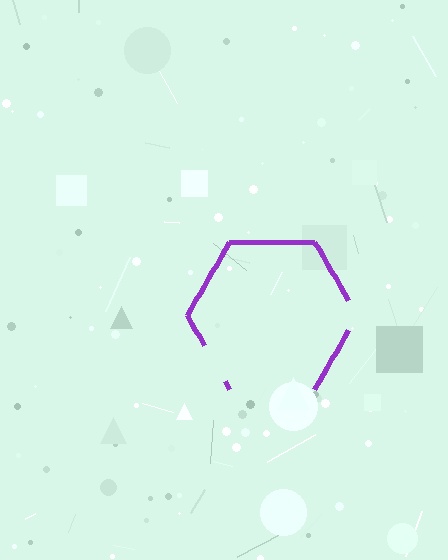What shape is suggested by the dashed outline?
The dashed outline suggests a hexagon.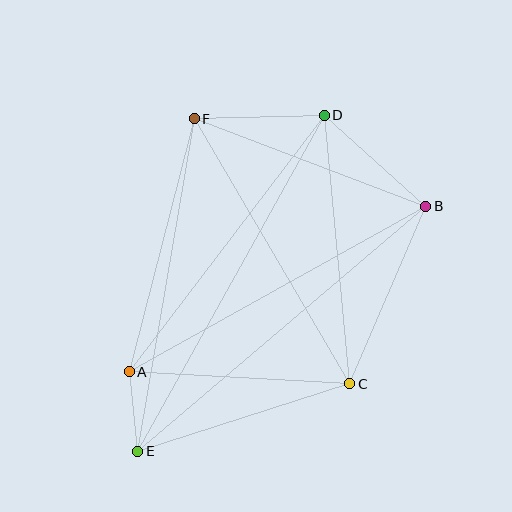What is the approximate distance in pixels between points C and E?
The distance between C and E is approximately 222 pixels.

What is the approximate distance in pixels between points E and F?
The distance between E and F is approximately 337 pixels.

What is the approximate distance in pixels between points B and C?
The distance between B and C is approximately 193 pixels.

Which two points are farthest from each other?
Points D and E are farthest from each other.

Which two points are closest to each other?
Points A and E are closest to each other.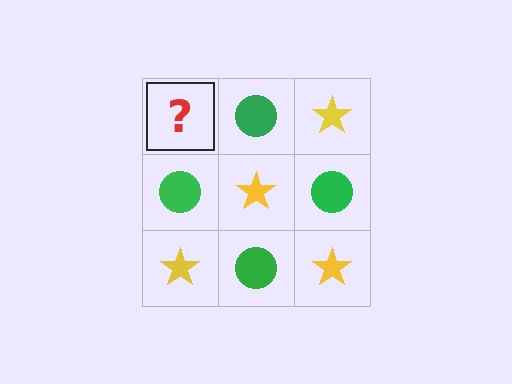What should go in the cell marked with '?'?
The missing cell should contain a yellow star.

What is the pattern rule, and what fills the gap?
The rule is that it alternates yellow star and green circle in a checkerboard pattern. The gap should be filled with a yellow star.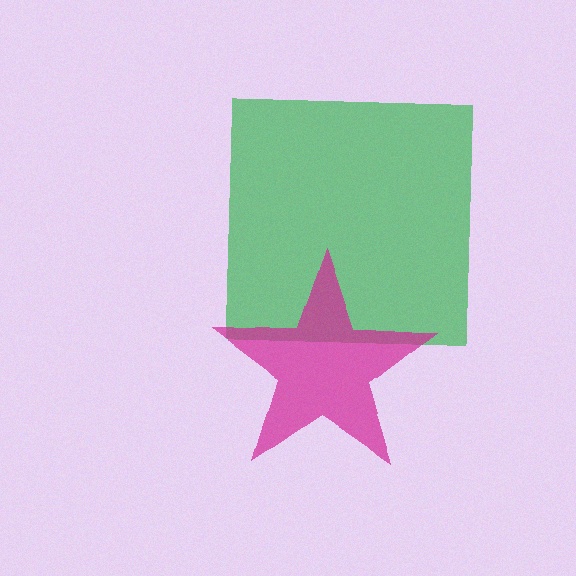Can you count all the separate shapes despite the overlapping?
Yes, there are 2 separate shapes.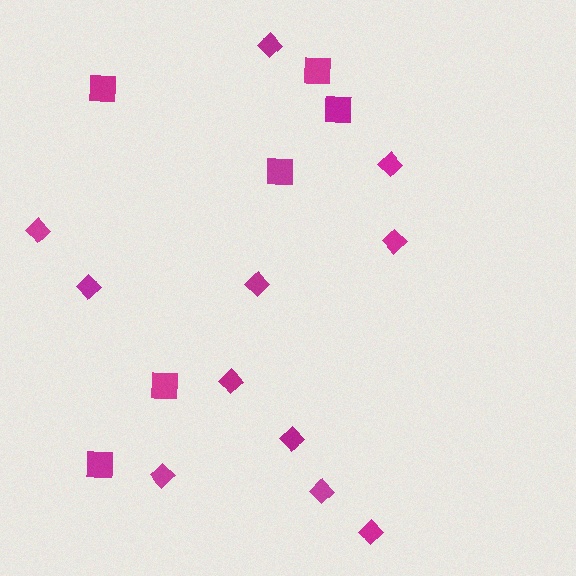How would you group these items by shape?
There are 2 groups: one group of squares (6) and one group of diamonds (11).